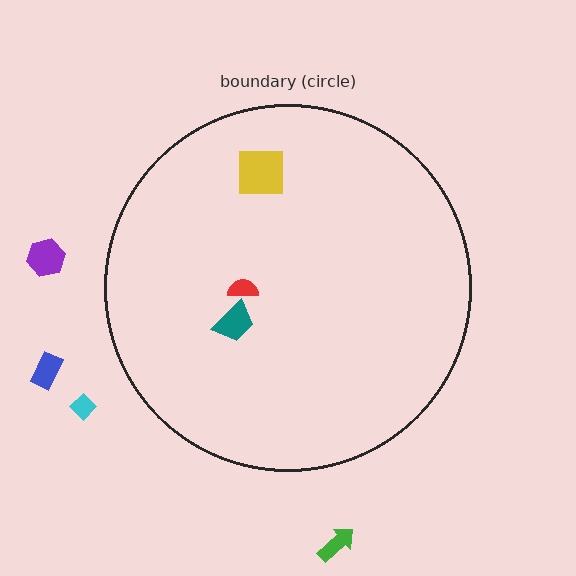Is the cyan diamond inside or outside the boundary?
Outside.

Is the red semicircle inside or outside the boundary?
Inside.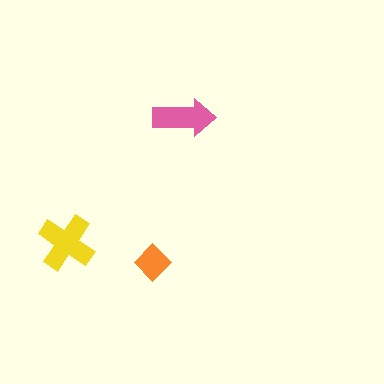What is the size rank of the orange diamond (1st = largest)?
3rd.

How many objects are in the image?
There are 3 objects in the image.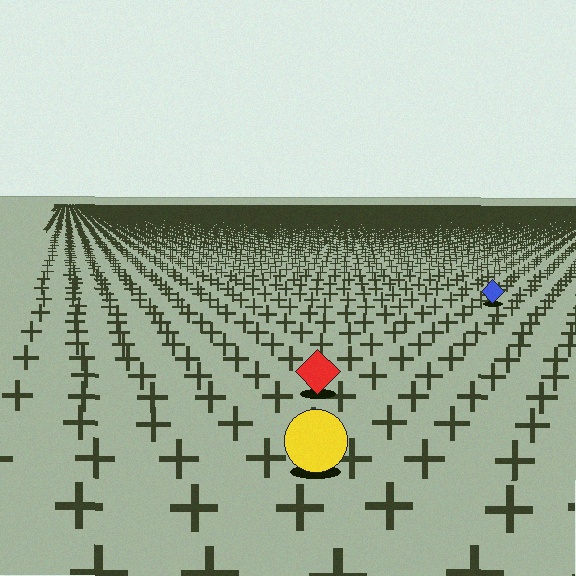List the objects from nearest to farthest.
From nearest to farthest: the yellow circle, the red diamond, the blue diamond.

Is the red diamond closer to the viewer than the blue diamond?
Yes. The red diamond is closer — you can tell from the texture gradient: the ground texture is coarser near it.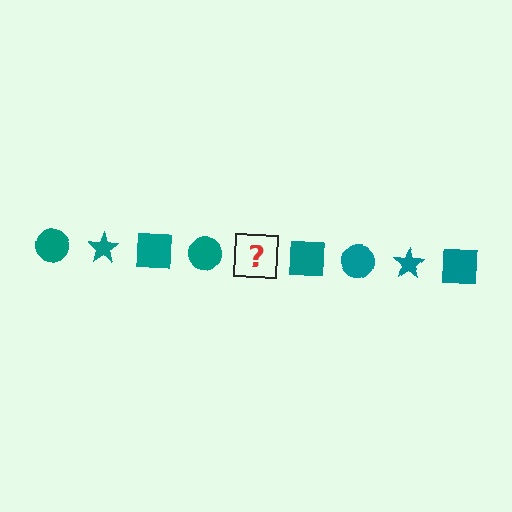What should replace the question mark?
The question mark should be replaced with a teal star.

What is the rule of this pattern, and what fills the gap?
The rule is that the pattern cycles through circle, star, square shapes in teal. The gap should be filled with a teal star.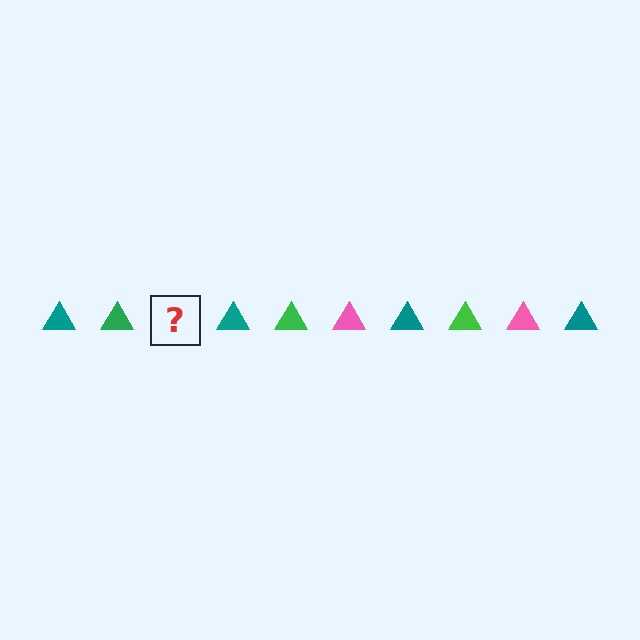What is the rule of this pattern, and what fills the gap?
The rule is that the pattern cycles through teal, green, pink triangles. The gap should be filled with a pink triangle.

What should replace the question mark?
The question mark should be replaced with a pink triangle.